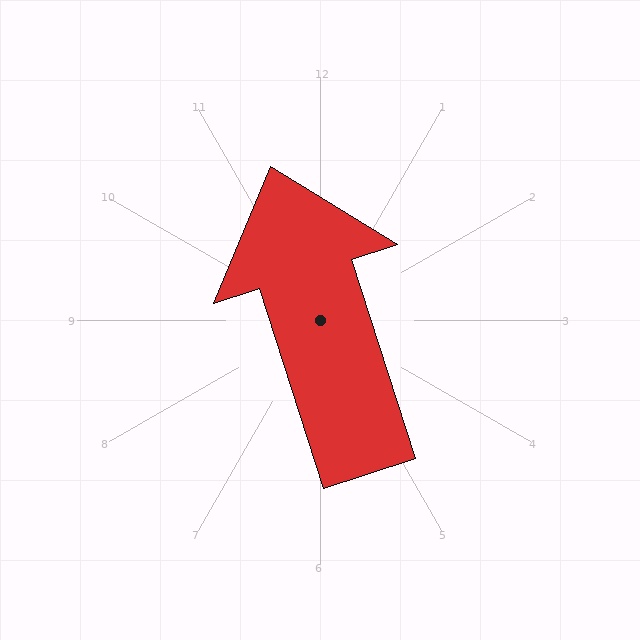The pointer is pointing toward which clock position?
Roughly 11 o'clock.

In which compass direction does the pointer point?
North.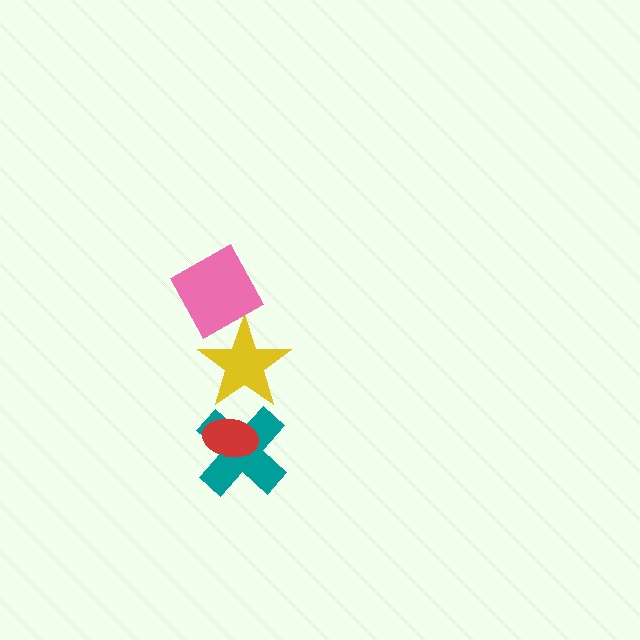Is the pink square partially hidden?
No, no other shape covers it.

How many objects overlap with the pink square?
0 objects overlap with the pink square.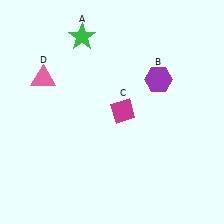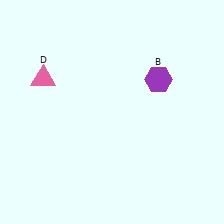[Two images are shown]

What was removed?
The green star (A), the magenta diamond (C) were removed in Image 2.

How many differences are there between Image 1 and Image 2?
There are 2 differences between the two images.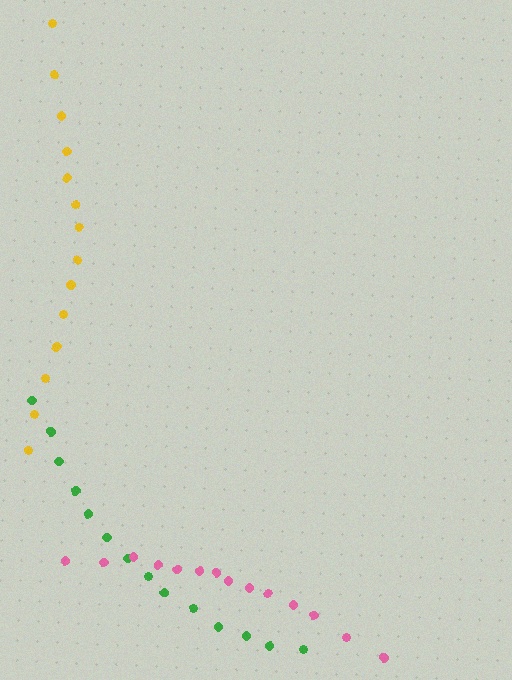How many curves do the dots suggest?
There are 3 distinct paths.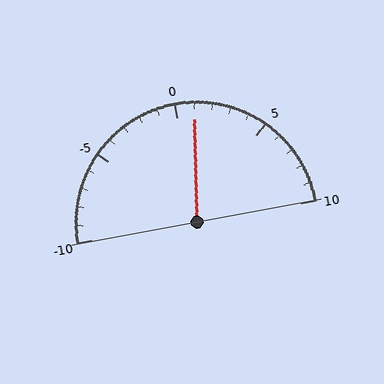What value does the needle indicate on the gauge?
The needle indicates approximately 1.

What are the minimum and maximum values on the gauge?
The gauge ranges from -10 to 10.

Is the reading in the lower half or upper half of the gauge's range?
The reading is in the upper half of the range (-10 to 10).